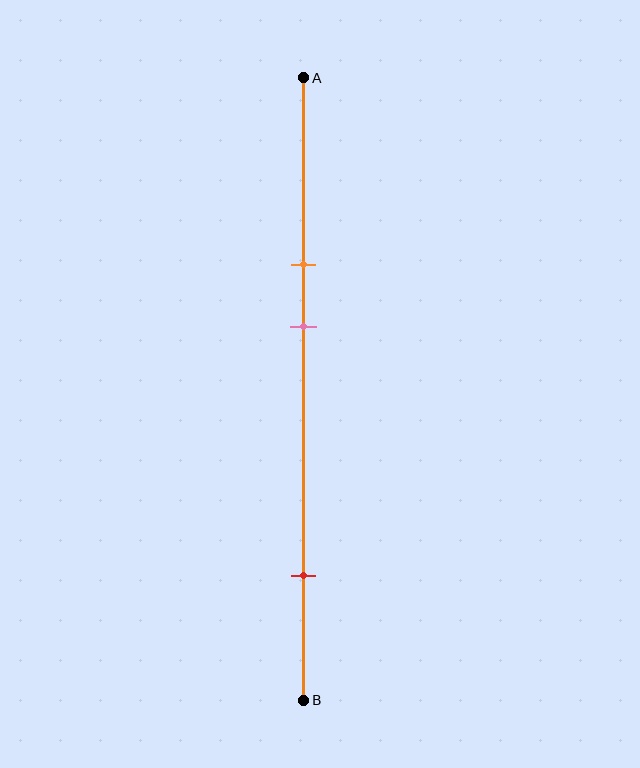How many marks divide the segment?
There are 3 marks dividing the segment.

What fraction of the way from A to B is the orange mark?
The orange mark is approximately 30% (0.3) of the way from A to B.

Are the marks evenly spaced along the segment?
No, the marks are not evenly spaced.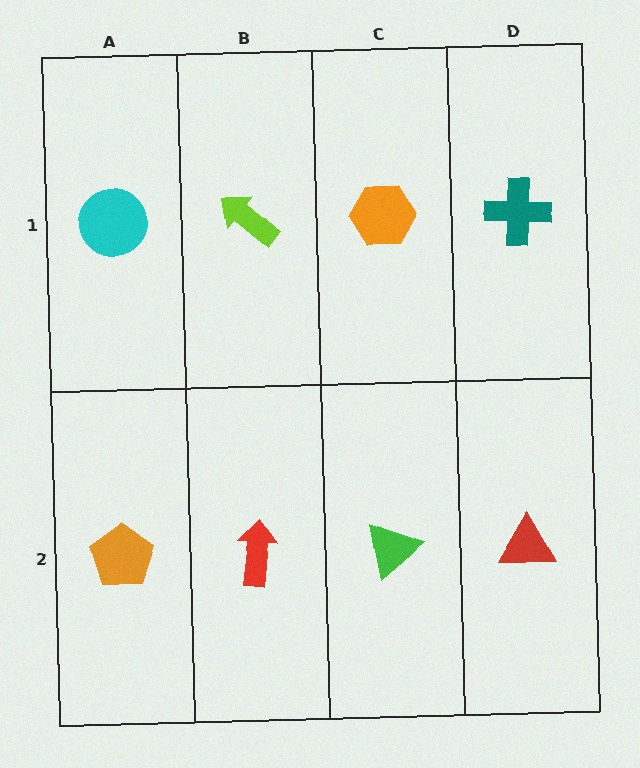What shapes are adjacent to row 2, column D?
A teal cross (row 1, column D), a green triangle (row 2, column C).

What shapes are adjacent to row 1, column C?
A green triangle (row 2, column C), a lime arrow (row 1, column B), a teal cross (row 1, column D).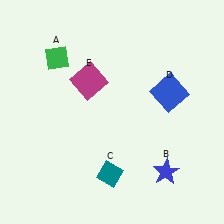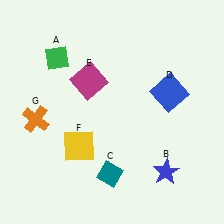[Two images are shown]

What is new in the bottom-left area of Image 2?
A yellow square (F) was added in the bottom-left area of Image 2.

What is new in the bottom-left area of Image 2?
An orange cross (G) was added in the bottom-left area of Image 2.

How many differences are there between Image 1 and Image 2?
There are 2 differences between the two images.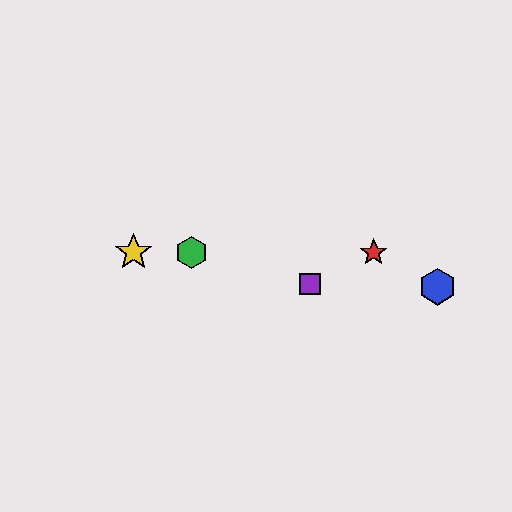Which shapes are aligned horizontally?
The red star, the green hexagon, the yellow star are aligned horizontally.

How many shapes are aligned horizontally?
3 shapes (the red star, the green hexagon, the yellow star) are aligned horizontally.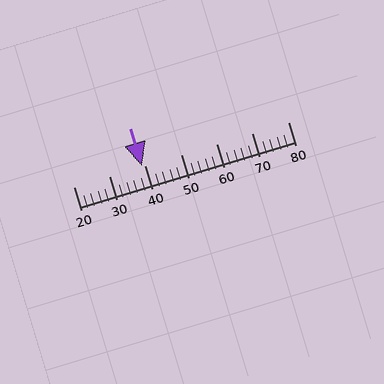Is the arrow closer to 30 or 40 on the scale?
The arrow is closer to 40.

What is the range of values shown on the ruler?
The ruler shows values from 20 to 80.